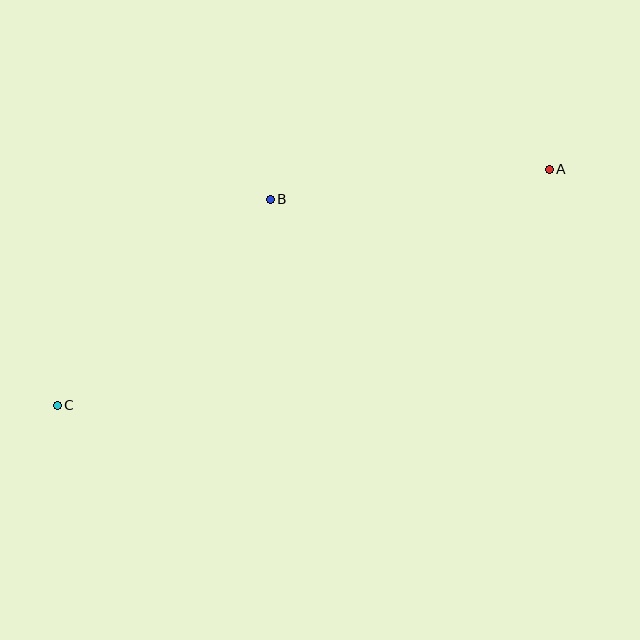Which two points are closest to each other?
Points A and B are closest to each other.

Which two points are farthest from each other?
Points A and C are farthest from each other.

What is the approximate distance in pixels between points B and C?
The distance between B and C is approximately 296 pixels.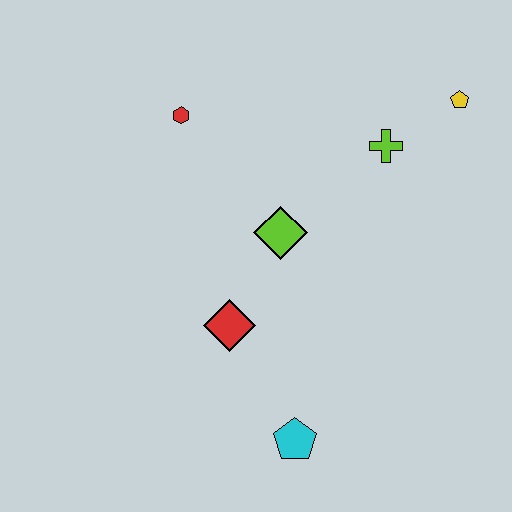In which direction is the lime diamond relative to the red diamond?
The lime diamond is above the red diamond.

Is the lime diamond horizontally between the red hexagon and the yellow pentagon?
Yes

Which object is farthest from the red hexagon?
The cyan pentagon is farthest from the red hexagon.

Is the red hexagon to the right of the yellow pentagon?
No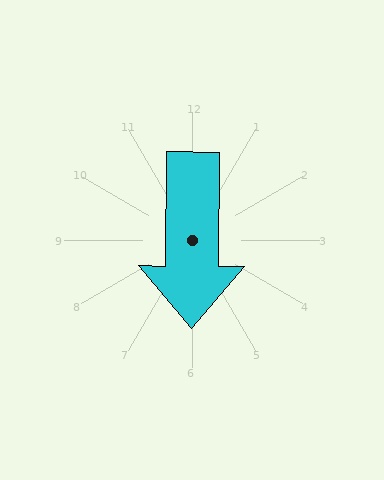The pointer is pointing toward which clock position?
Roughly 6 o'clock.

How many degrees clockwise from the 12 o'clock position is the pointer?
Approximately 181 degrees.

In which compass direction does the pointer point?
South.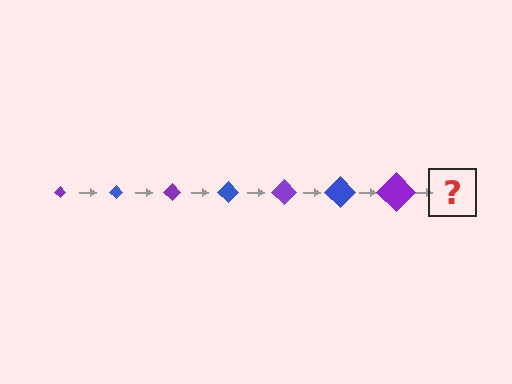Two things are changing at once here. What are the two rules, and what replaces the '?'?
The two rules are that the diamond grows larger each step and the color cycles through purple and blue. The '?' should be a blue diamond, larger than the previous one.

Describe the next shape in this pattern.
It should be a blue diamond, larger than the previous one.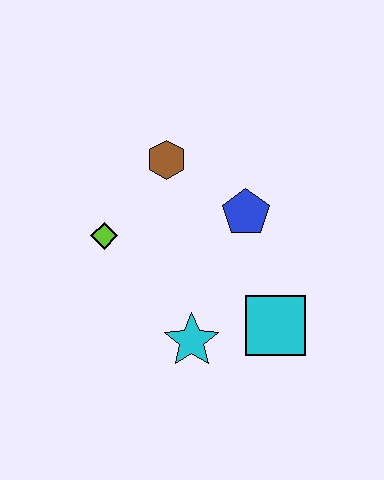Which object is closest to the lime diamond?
The brown hexagon is closest to the lime diamond.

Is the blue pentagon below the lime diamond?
No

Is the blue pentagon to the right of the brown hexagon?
Yes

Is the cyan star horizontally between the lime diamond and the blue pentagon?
Yes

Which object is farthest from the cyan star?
The brown hexagon is farthest from the cyan star.